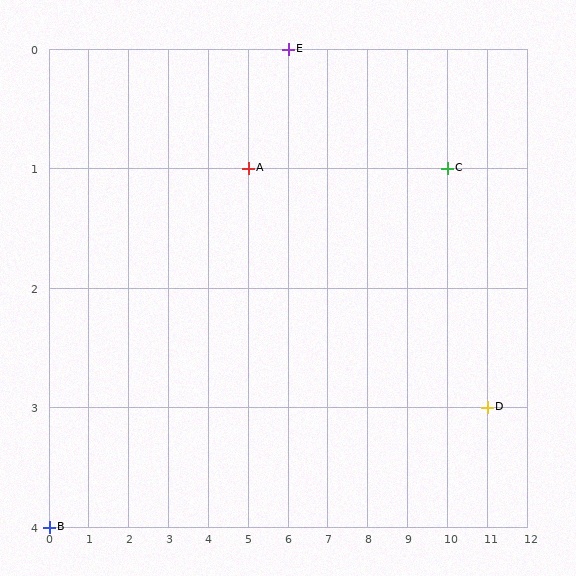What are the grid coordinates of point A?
Point A is at grid coordinates (5, 1).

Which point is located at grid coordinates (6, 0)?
Point E is at (6, 0).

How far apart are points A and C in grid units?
Points A and C are 5 columns apart.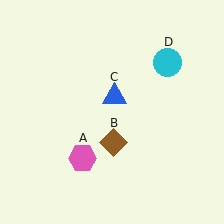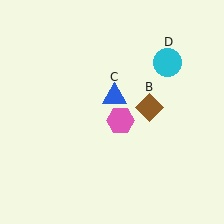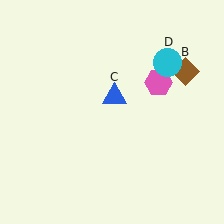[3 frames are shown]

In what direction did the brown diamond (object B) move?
The brown diamond (object B) moved up and to the right.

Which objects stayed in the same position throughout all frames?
Blue triangle (object C) and cyan circle (object D) remained stationary.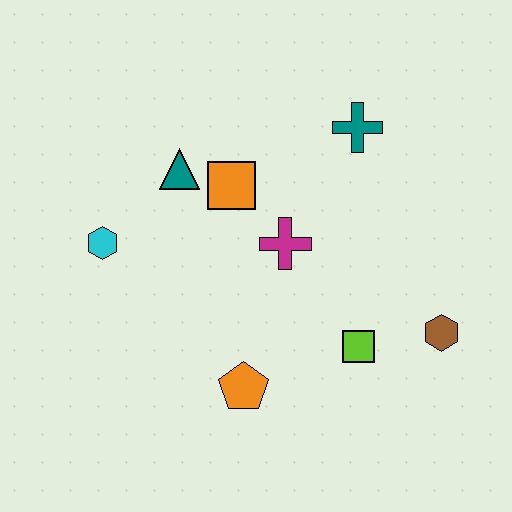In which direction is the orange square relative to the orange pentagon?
The orange square is above the orange pentagon.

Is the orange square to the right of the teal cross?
No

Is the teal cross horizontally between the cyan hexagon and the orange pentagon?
No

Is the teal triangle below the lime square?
No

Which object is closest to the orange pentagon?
The lime square is closest to the orange pentagon.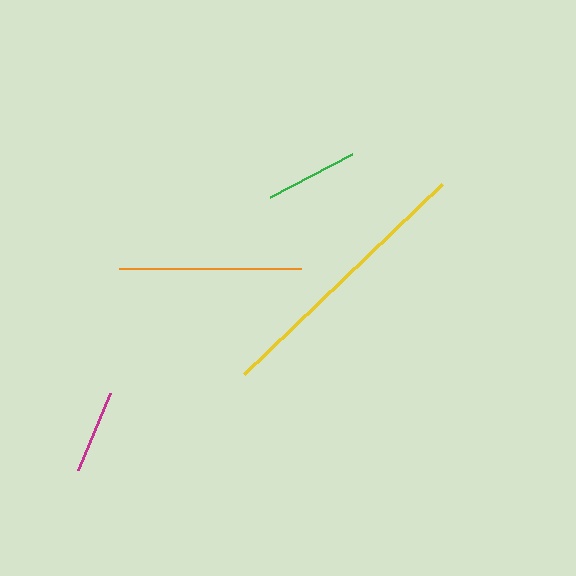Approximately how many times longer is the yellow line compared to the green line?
The yellow line is approximately 3.0 times the length of the green line.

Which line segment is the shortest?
The magenta line is the shortest at approximately 84 pixels.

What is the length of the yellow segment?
The yellow segment is approximately 274 pixels long.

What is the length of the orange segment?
The orange segment is approximately 182 pixels long.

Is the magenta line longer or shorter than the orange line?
The orange line is longer than the magenta line.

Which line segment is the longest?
The yellow line is the longest at approximately 274 pixels.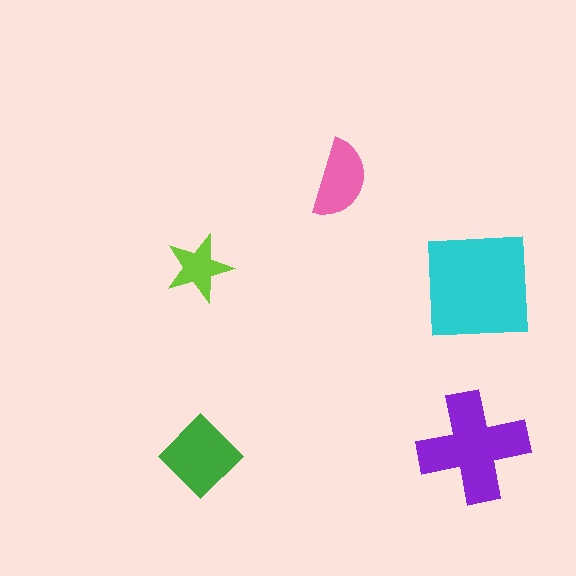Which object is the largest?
The cyan square.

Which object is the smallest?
The lime star.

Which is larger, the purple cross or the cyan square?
The cyan square.